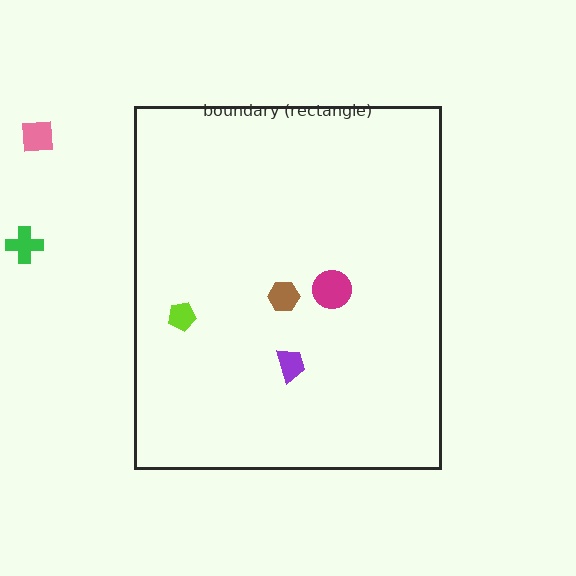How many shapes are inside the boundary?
4 inside, 2 outside.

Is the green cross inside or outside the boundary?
Outside.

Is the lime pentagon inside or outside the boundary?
Inside.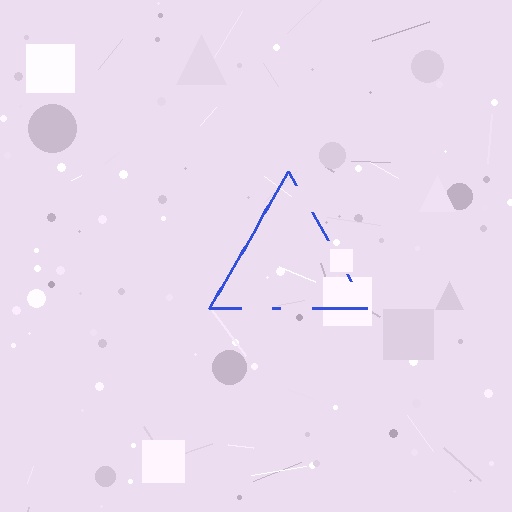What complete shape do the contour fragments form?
The contour fragments form a triangle.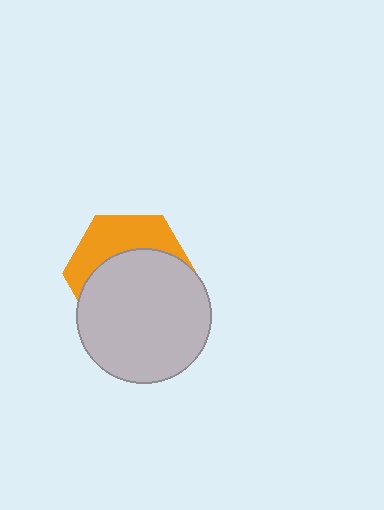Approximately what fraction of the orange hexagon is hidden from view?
Roughly 63% of the orange hexagon is hidden behind the light gray circle.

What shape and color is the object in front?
The object in front is a light gray circle.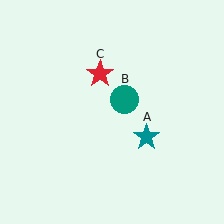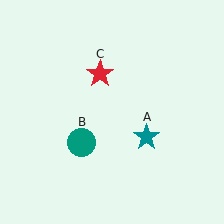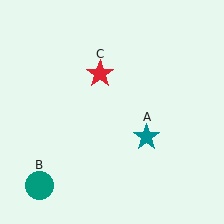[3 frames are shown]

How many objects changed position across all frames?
1 object changed position: teal circle (object B).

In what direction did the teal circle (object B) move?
The teal circle (object B) moved down and to the left.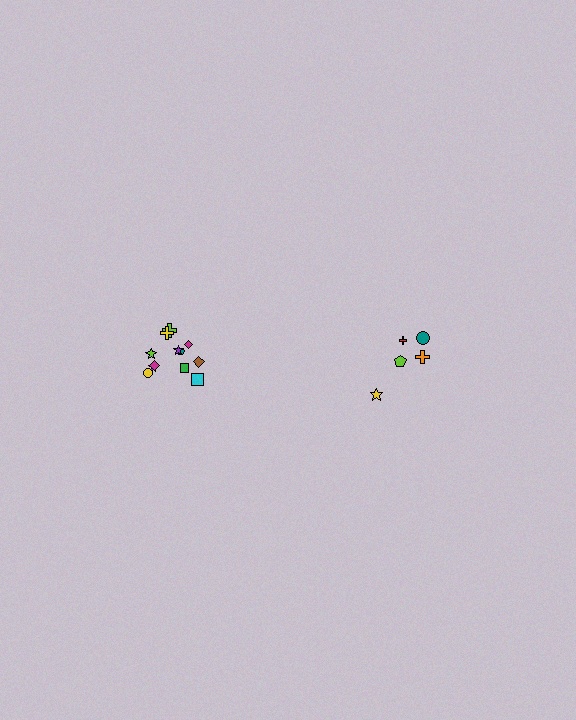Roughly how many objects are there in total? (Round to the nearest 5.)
Roughly 15 objects in total.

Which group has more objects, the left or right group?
The left group.